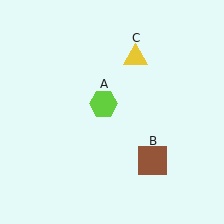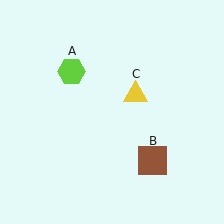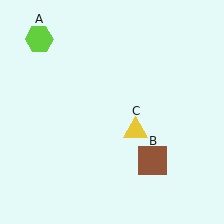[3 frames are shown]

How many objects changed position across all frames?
2 objects changed position: lime hexagon (object A), yellow triangle (object C).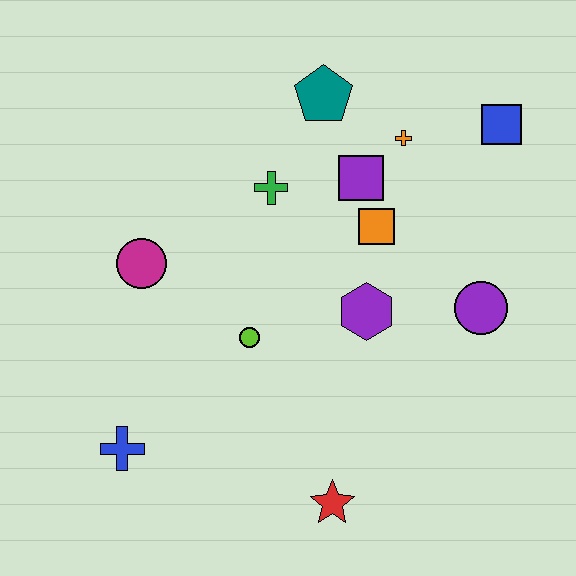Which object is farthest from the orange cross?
The blue cross is farthest from the orange cross.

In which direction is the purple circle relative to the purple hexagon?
The purple circle is to the right of the purple hexagon.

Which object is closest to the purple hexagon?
The orange square is closest to the purple hexagon.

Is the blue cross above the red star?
Yes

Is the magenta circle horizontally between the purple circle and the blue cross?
Yes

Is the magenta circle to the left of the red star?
Yes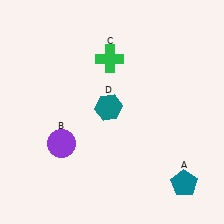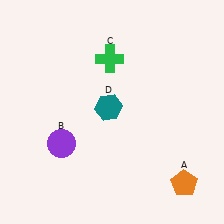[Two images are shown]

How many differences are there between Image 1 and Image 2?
There is 1 difference between the two images.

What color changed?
The pentagon (A) changed from teal in Image 1 to orange in Image 2.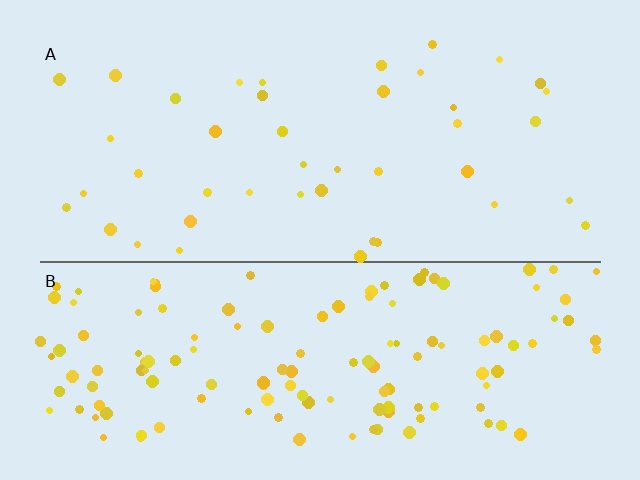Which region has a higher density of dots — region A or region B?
B (the bottom).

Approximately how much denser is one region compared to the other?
Approximately 3.3× — region B over region A.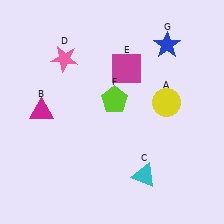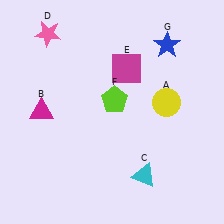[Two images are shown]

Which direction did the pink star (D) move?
The pink star (D) moved up.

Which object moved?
The pink star (D) moved up.